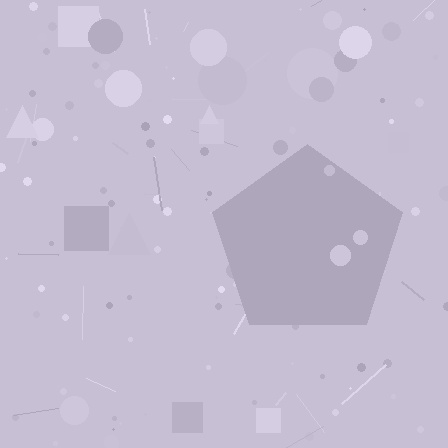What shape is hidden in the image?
A pentagon is hidden in the image.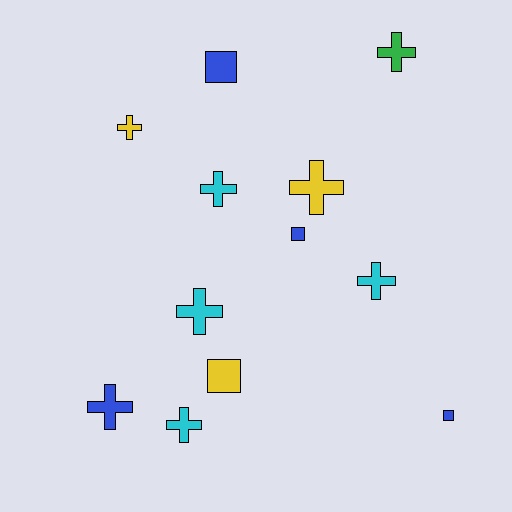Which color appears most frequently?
Blue, with 4 objects.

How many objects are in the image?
There are 12 objects.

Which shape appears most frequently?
Cross, with 8 objects.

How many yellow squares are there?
There is 1 yellow square.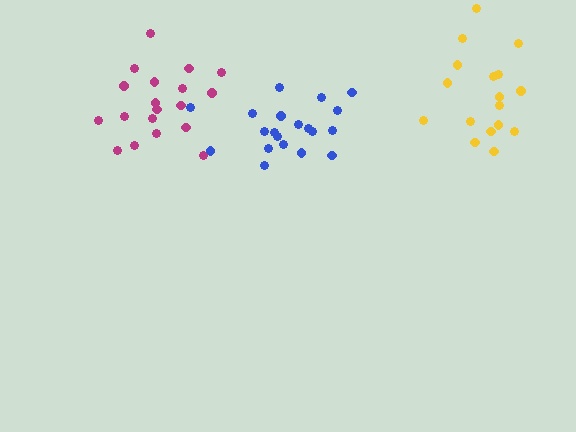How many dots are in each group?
Group 1: 19 dots, Group 2: 17 dots, Group 3: 21 dots (57 total).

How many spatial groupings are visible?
There are 3 spatial groupings.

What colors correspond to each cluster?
The clusters are colored: magenta, yellow, blue.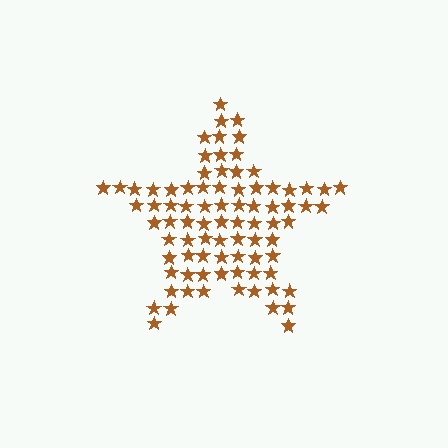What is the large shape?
The large shape is a star.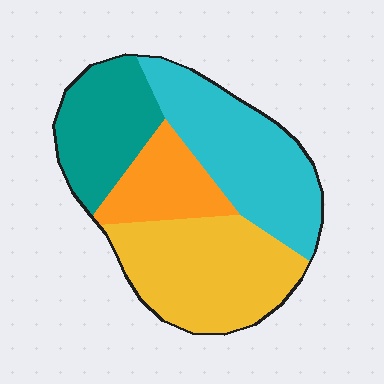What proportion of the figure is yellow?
Yellow takes up about one third (1/3) of the figure.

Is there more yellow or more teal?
Yellow.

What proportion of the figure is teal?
Teal covers 21% of the figure.